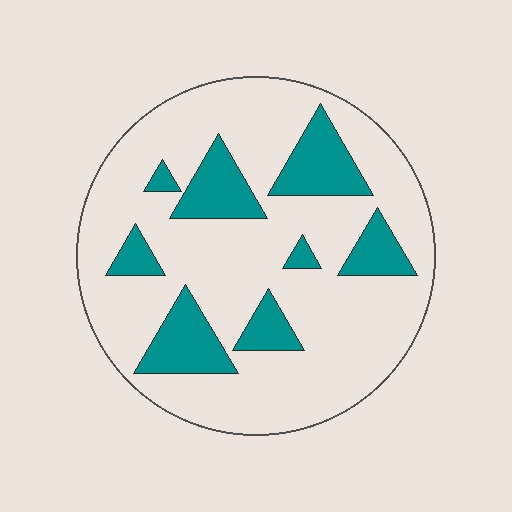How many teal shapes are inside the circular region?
8.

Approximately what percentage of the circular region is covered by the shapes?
Approximately 20%.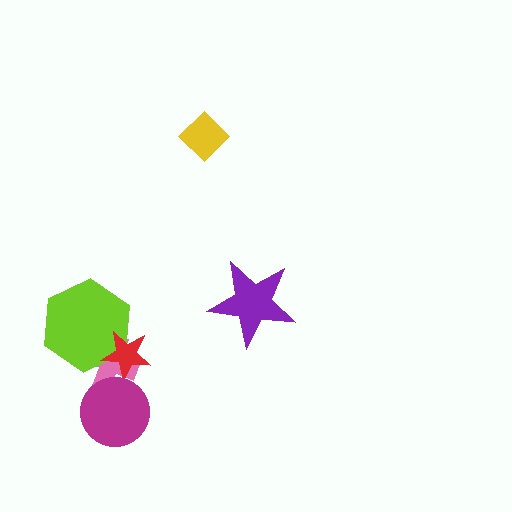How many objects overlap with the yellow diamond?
0 objects overlap with the yellow diamond.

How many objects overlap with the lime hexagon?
2 objects overlap with the lime hexagon.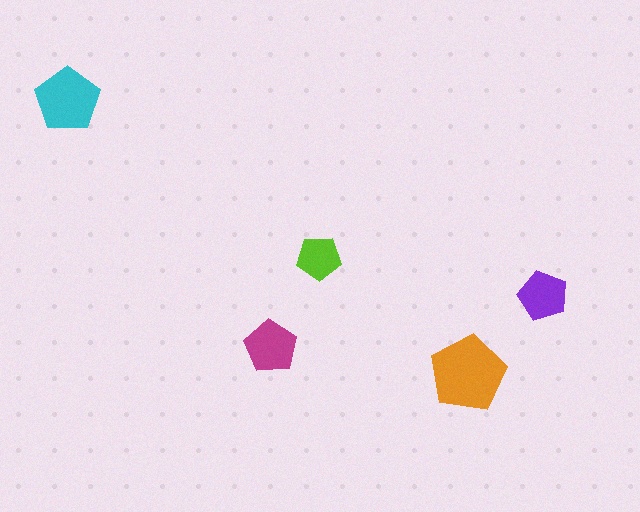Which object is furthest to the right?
The purple pentagon is rightmost.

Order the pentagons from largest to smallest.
the orange one, the cyan one, the magenta one, the purple one, the lime one.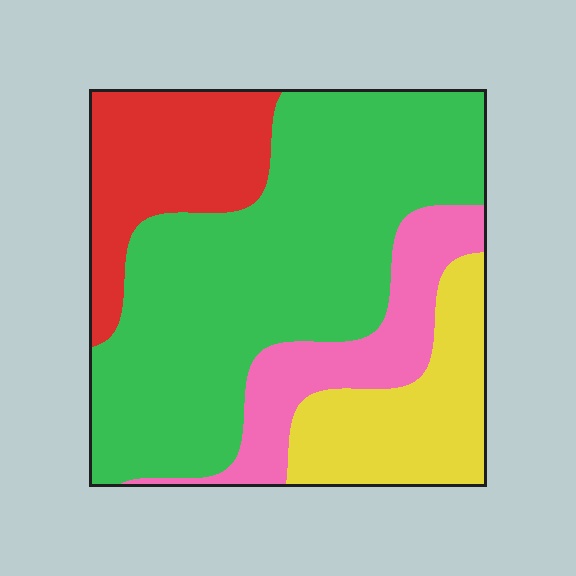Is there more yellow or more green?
Green.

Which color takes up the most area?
Green, at roughly 50%.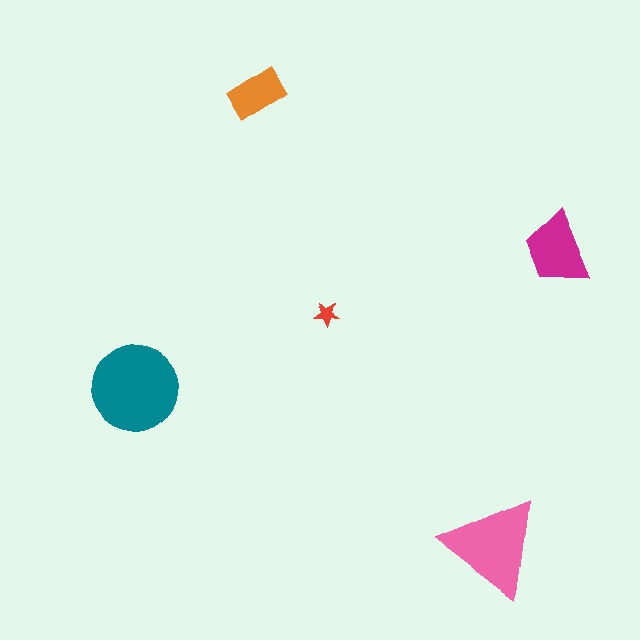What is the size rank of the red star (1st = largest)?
5th.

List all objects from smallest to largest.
The red star, the orange rectangle, the magenta trapezoid, the pink triangle, the teal circle.